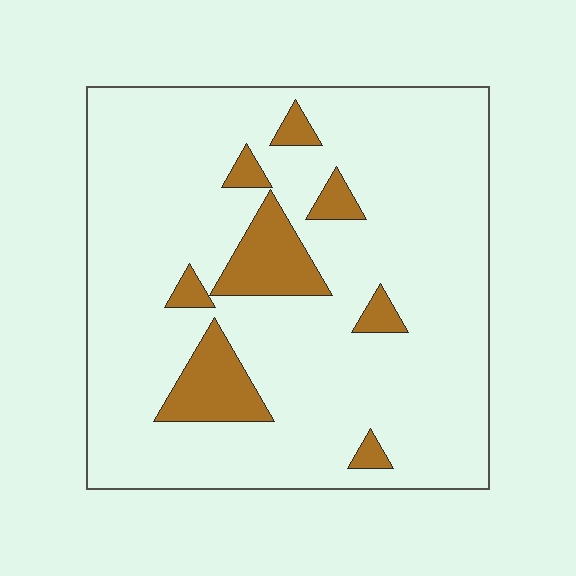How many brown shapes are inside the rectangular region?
8.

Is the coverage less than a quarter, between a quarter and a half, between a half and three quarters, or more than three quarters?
Less than a quarter.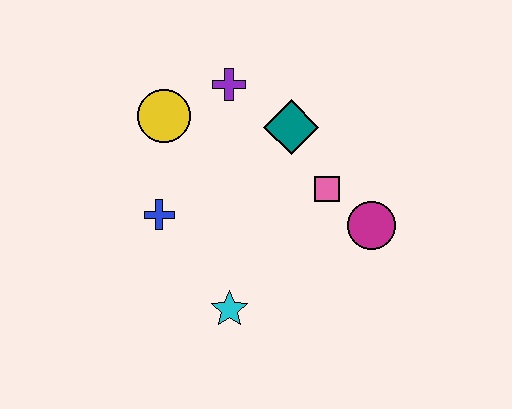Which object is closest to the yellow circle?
The purple cross is closest to the yellow circle.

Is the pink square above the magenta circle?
Yes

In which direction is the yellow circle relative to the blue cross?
The yellow circle is above the blue cross.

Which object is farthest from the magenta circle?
The yellow circle is farthest from the magenta circle.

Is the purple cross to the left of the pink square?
Yes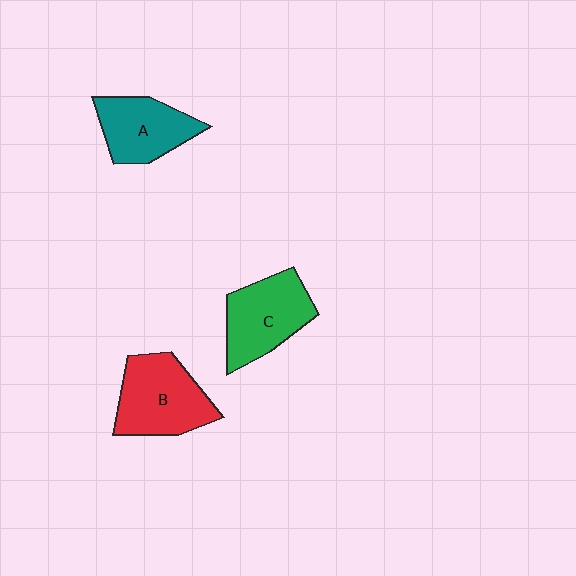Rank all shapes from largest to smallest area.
From largest to smallest: B (red), C (green), A (teal).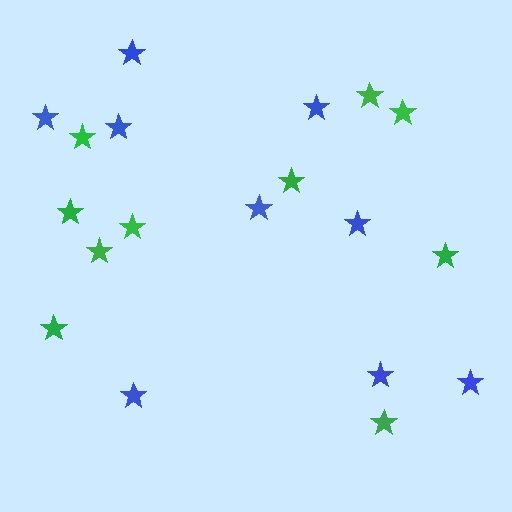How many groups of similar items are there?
There are 2 groups: one group of green stars (10) and one group of blue stars (9).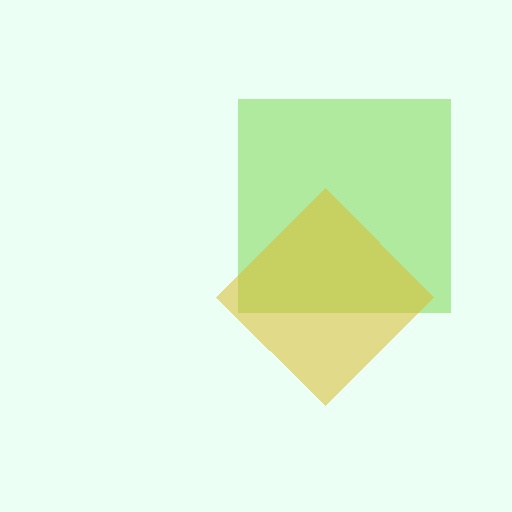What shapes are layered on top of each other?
The layered shapes are: a lime square, a yellow diamond.